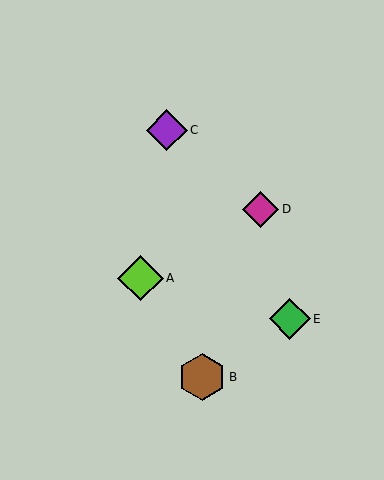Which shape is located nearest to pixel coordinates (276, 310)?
The green diamond (labeled E) at (290, 319) is nearest to that location.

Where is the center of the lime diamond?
The center of the lime diamond is at (141, 278).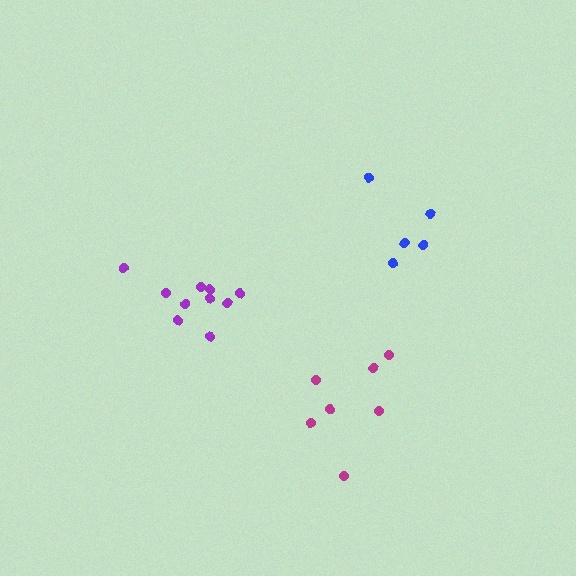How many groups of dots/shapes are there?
There are 3 groups.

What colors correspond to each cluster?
The clusters are colored: magenta, purple, blue.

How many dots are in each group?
Group 1: 7 dots, Group 2: 10 dots, Group 3: 5 dots (22 total).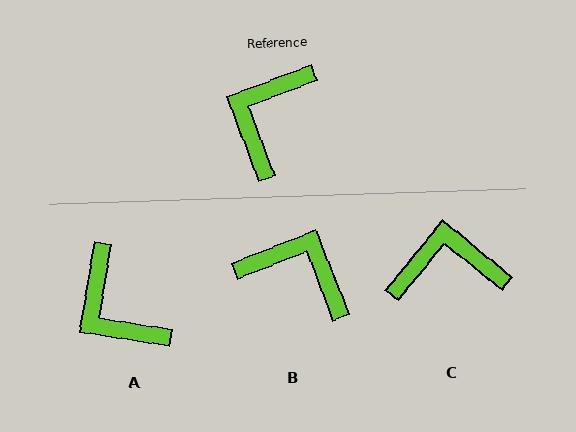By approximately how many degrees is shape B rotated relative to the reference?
Approximately 89 degrees clockwise.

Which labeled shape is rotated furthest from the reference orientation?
B, about 89 degrees away.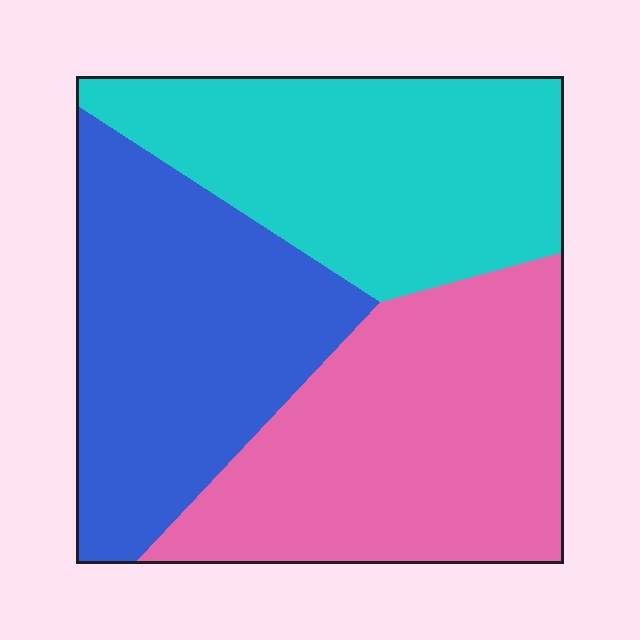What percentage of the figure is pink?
Pink covers 36% of the figure.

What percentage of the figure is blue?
Blue takes up between a quarter and a half of the figure.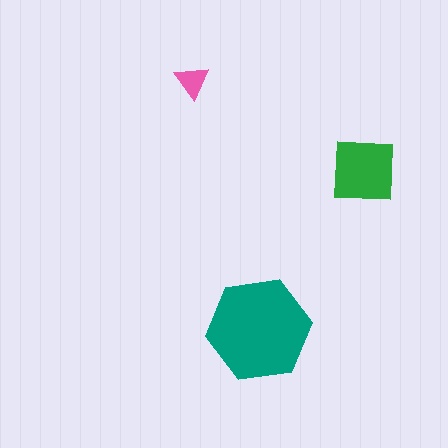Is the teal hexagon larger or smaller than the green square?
Larger.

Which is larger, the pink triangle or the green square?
The green square.